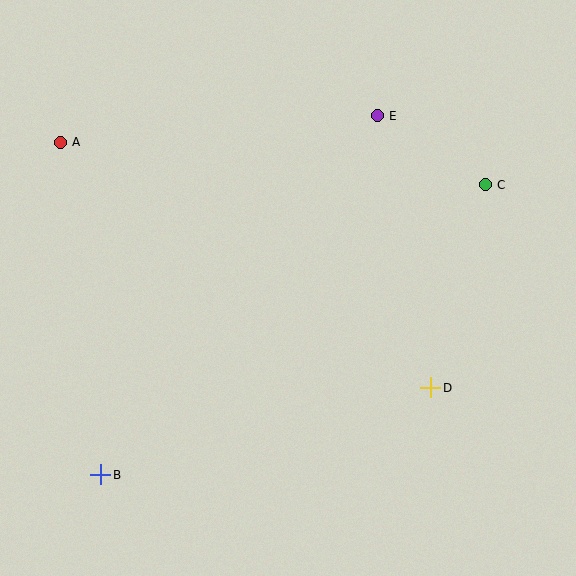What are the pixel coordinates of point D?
Point D is at (431, 388).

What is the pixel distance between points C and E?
The distance between C and E is 128 pixels.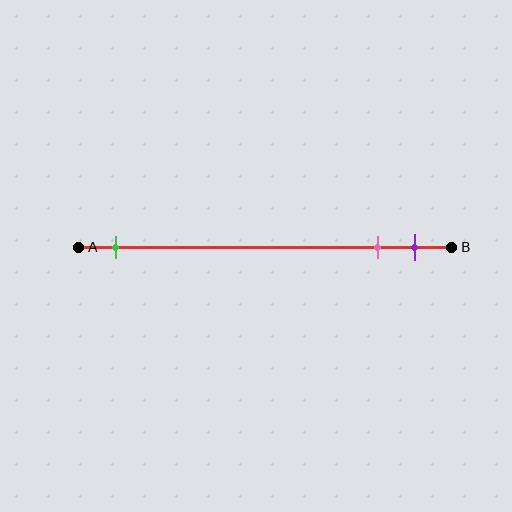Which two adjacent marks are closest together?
The pink and purple marks are the closest adjacent pair.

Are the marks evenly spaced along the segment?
No, the marks are not evenly spaced.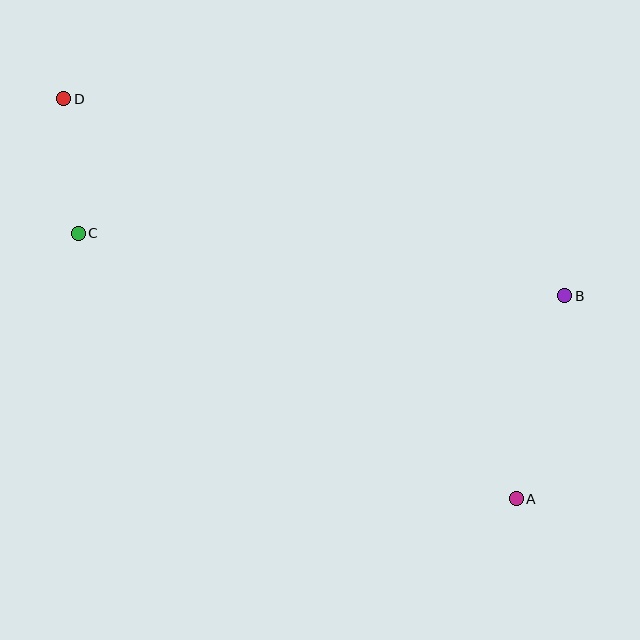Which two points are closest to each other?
Points C and D are closest to each other.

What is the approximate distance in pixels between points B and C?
The distance between B and C is approximately 491 pixels.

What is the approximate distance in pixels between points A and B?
The distance between A and B is approximately 209 pixels.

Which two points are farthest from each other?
Points A and D are farthest from each other.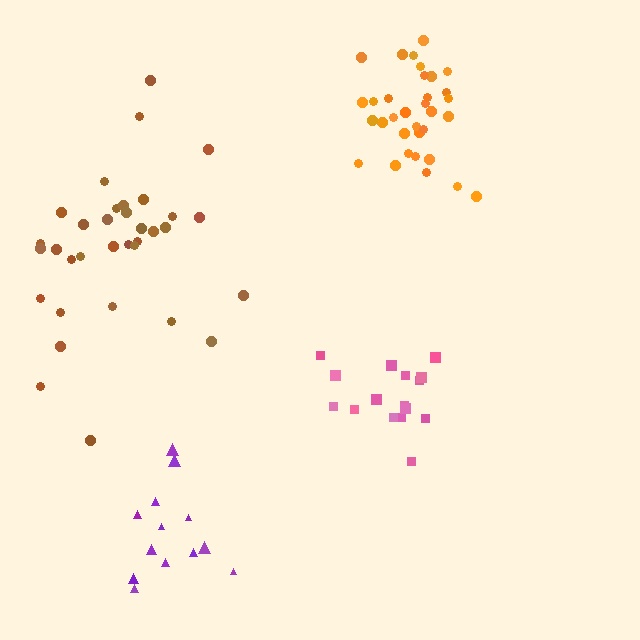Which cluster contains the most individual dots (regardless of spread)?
Brown (34).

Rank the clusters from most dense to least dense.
orange, pink, brown, purple.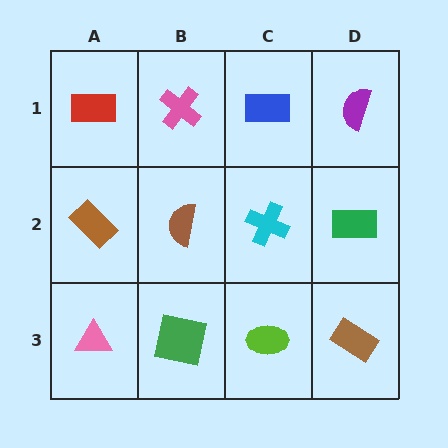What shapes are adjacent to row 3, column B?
A brown semicircle (row 2, column B), a pink triangle (row 3, column A), a lime ellipse (row 3, column C).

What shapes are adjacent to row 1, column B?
A brown semicircle (row 2, column B), a red rectangle (row 1, column A), a blue rectangle (row 1, column C).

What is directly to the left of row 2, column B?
A brown rectangle.